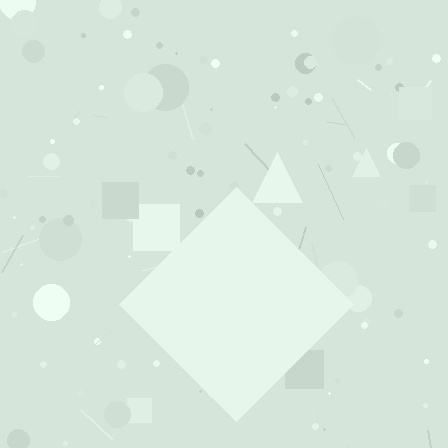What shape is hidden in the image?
A diamond is hidden in the image.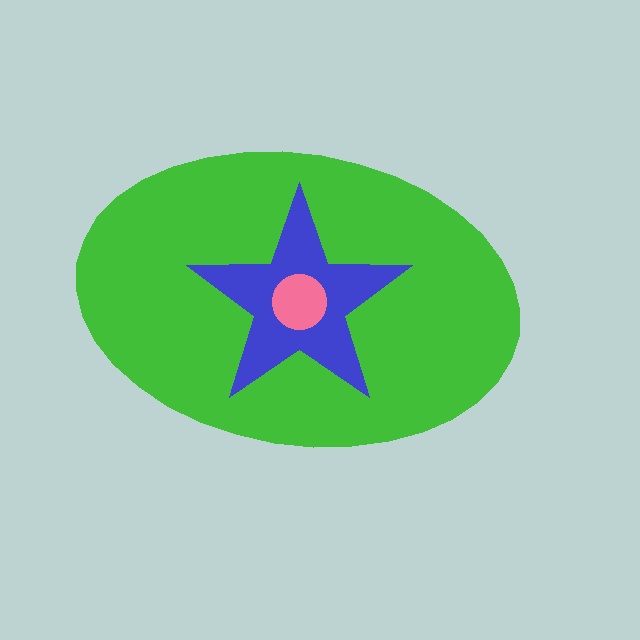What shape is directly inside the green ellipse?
The blue star.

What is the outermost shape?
The green ellipse.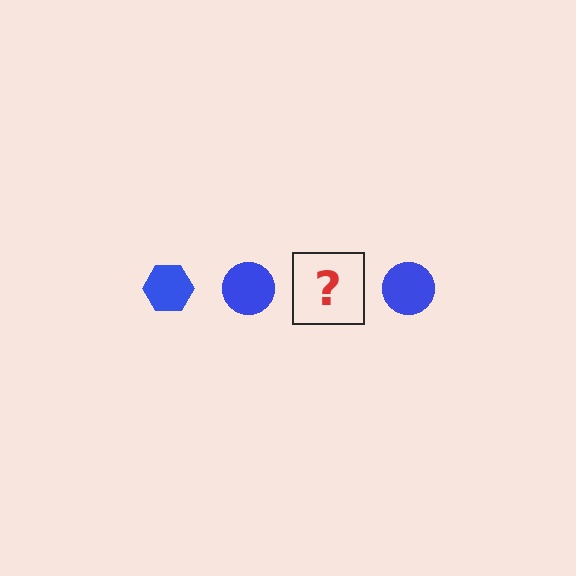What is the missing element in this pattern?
The missing element is a blue hexagon.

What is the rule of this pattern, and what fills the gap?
The rule is that the pattern cycles through hexagon, circle shapes in blue. The gap should be filled with a blue hexagon.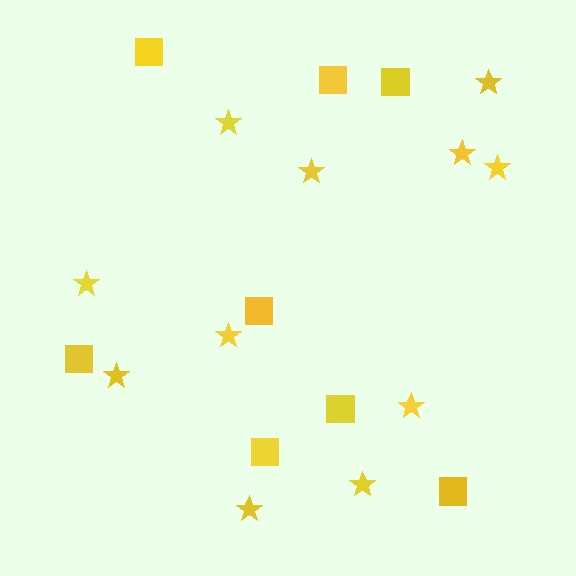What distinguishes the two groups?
There are 2 groups: one group of stars (11) and one group of squares (8).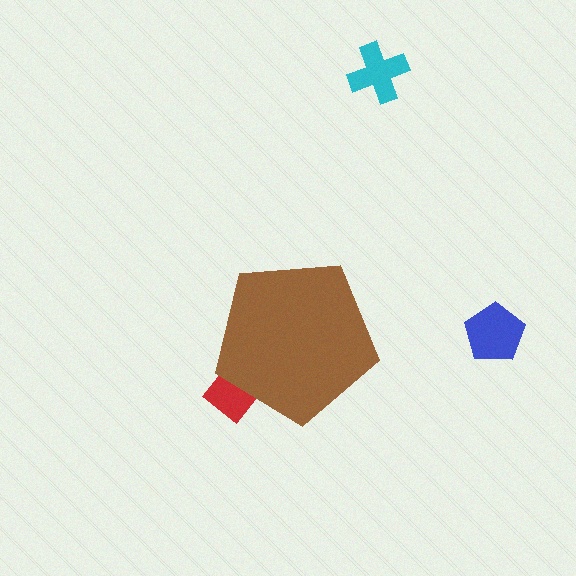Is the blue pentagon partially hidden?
No, the blue pentagon is fully visible.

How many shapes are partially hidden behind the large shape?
1 shape is partially hidden.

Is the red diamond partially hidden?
Yes, the red diamond is partially hidden behind the brown pentagon.